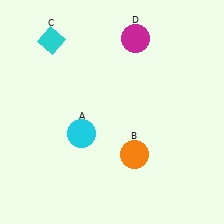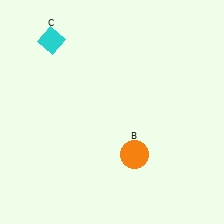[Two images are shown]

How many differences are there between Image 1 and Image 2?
There are 2 differences between the two images.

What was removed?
The magenta circle (D), the cyan circle (A) were removed in Image 2.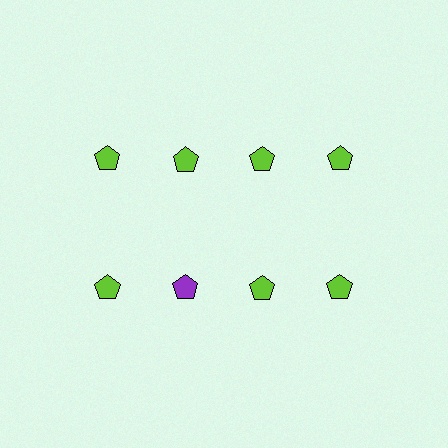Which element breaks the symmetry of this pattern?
The purple pentagon in the second row, second from left column breaks the symmetry. All other shapes are lime pentagons.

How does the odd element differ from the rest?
It has a different color: purple instead of lime.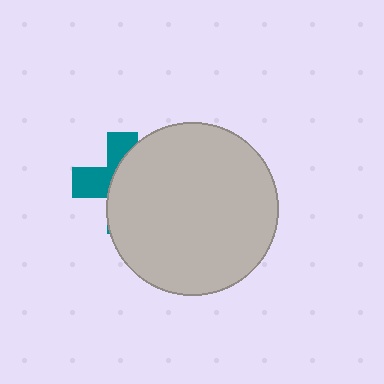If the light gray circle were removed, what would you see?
You would see the complete teal cross.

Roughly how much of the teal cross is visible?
A small part of it is visible (roughly 38%).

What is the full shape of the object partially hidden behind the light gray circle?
The partially hidden object is a teal cross.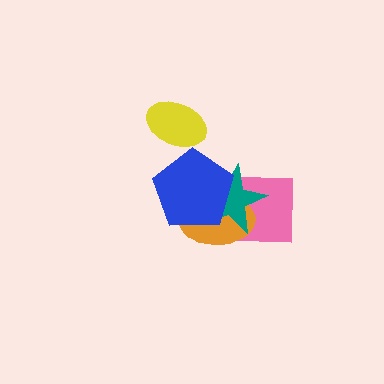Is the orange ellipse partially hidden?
Yes, it is partially covered by another shape.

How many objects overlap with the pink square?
3 objects overlap with the pink square.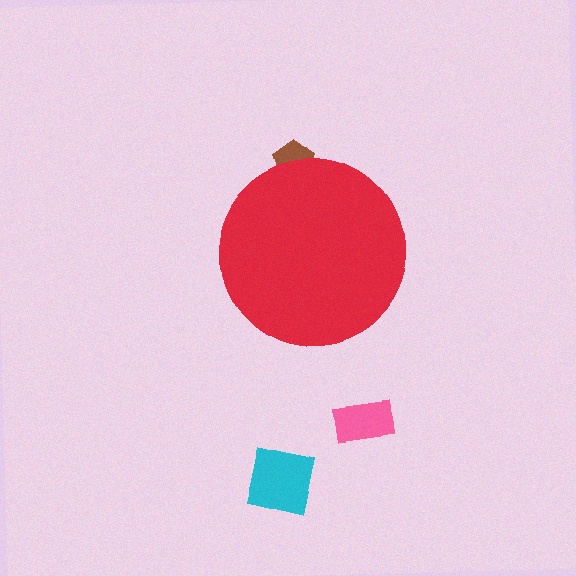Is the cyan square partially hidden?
No, the cyan square is fully visible.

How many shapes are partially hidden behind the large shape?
1 shape is partially hidden.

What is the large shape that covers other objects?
A red circle.